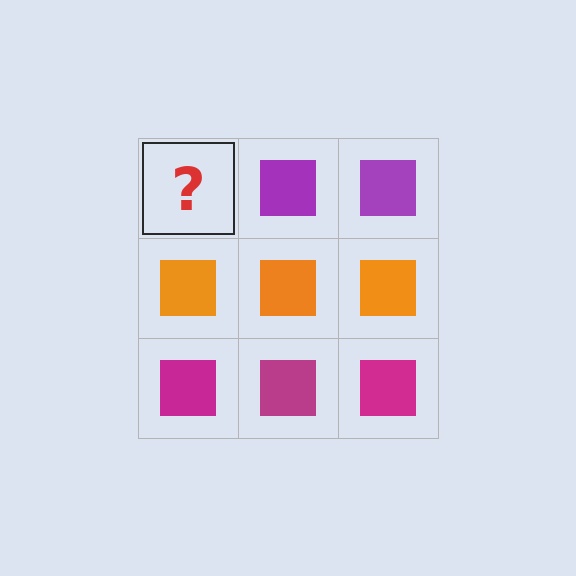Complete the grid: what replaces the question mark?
The question mark should be replaced with a purple square.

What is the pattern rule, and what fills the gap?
The rule is that each row has a consistent color. The gap should be filled with a purple square.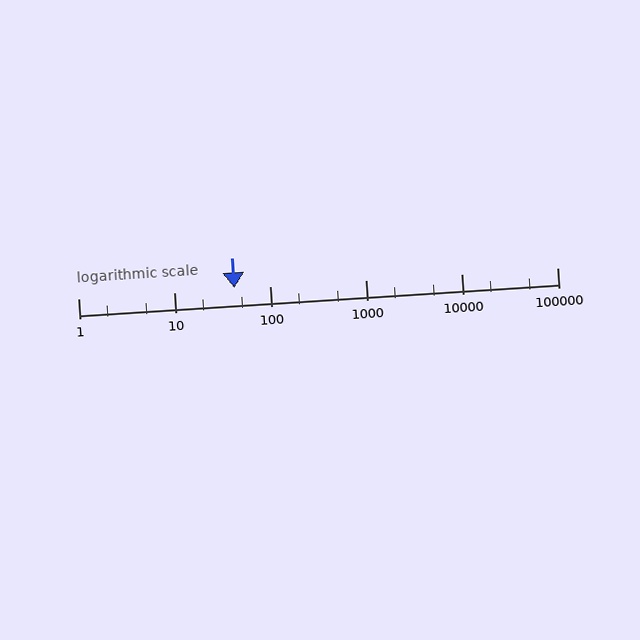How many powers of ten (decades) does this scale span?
The scale spans 5 decades, from 1 to 100000.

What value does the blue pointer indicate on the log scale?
The pointer indicates approximately 43.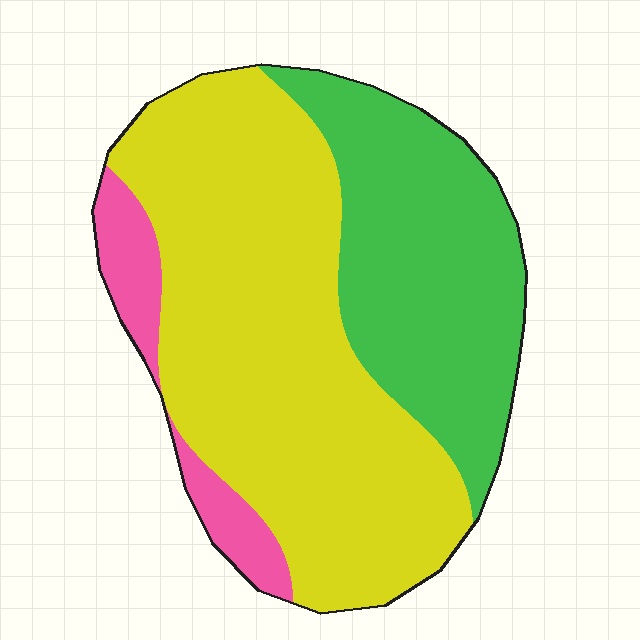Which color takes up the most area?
Yellow, at roughly 60%.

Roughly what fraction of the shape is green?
Green takes up about one third (1/3) of the shape.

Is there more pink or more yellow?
Yellow.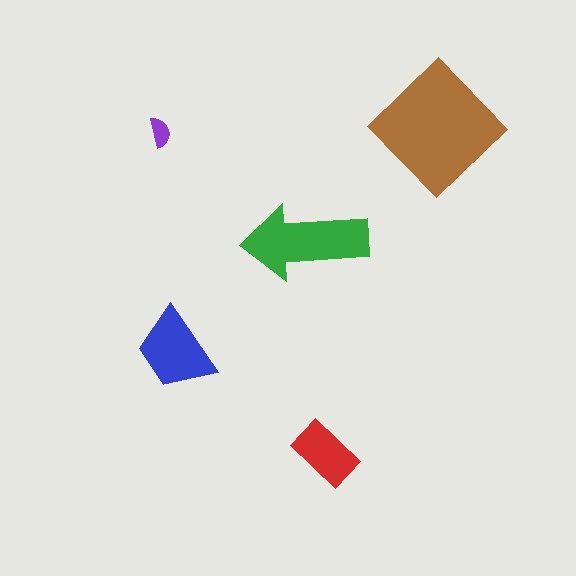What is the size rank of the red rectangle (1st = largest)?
4th.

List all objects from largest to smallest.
The brown diamond, the green arrow, the blue trapezoid, the red rectangle, the purple semicircle.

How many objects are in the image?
There are 5 objects in the image.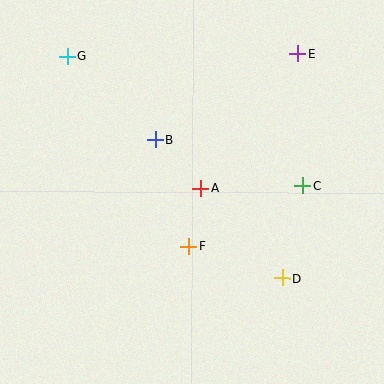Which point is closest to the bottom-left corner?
Point F is closest to the bottom-left corner.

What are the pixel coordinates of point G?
Point G is at (67, 57).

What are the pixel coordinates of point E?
Point E is at (297, 53).